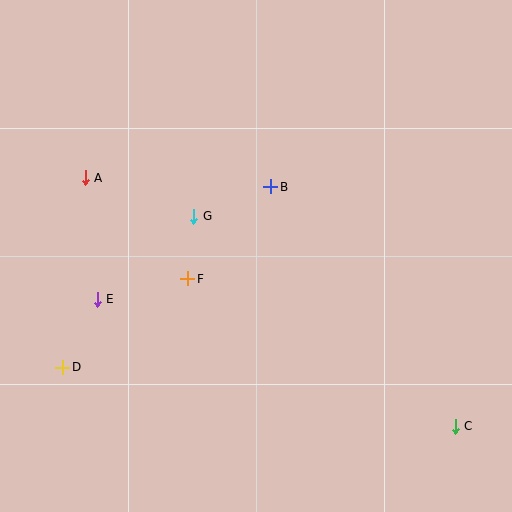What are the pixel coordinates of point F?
Point F is at (188, 279).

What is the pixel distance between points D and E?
The distance between D and E is 76 pixels.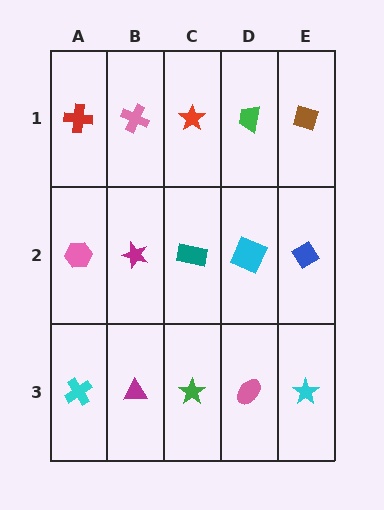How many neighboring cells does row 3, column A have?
2.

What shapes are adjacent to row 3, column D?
A cyan square (row 2, column D), a green star (row 3, column C), a cyan star (row 3, column E).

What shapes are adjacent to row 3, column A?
A pink hexagon (row 2, column A), a magenta triangle (row 3, column B).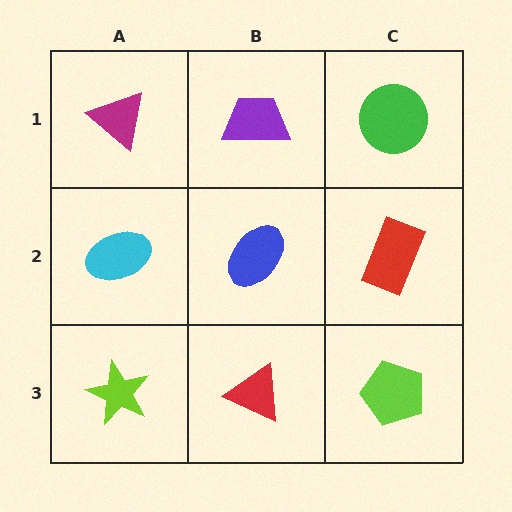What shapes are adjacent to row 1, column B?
A blue ellipse (row 2, column B), a magenta triangle (row 1, column A), a green circle (row 1, column C).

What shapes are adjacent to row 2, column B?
A purple trapezoid (row 1, column B), a red triangle (row 3, column B), a cyan ellipse (row 2, column A), a red rectangle (row 2, column C).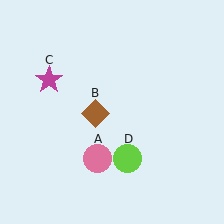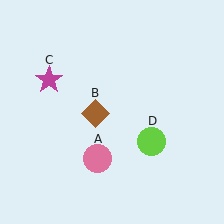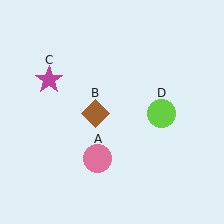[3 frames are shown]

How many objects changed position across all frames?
1 object changed position: lime circle (object D).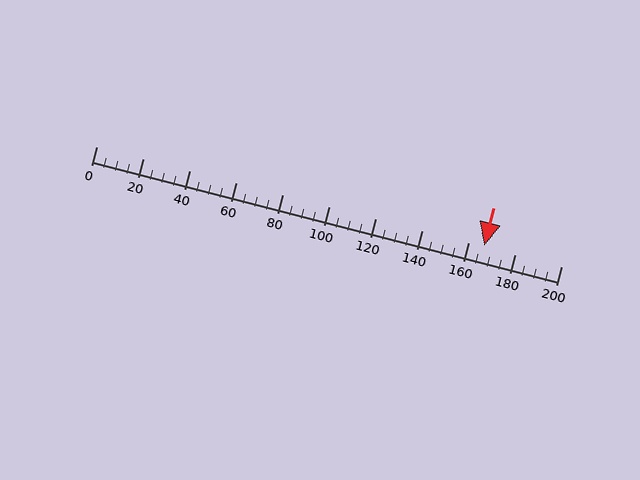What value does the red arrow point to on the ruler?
The red arrow points to approximately 167.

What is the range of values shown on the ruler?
The ruler shows values from 0 to 200.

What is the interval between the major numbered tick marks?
The major tick marks are spaced 20 units apart.